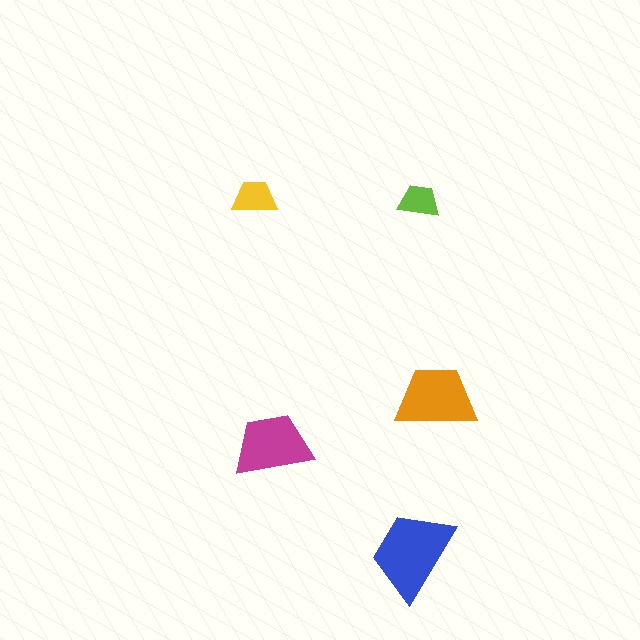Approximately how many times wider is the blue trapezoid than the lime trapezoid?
About 2 times wider.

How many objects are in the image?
There are 5 objects in the image.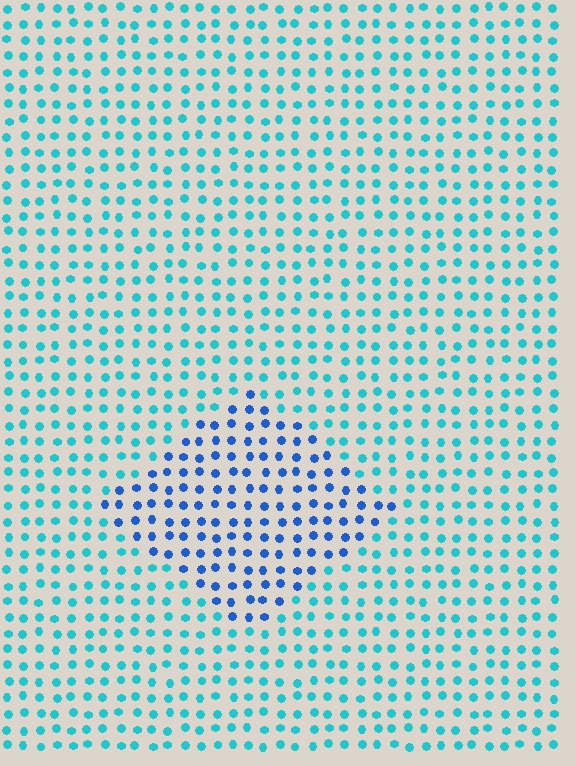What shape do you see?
I see a diamond.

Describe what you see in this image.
The image is filled with small cyan elements in a uniform arrangement. A diamond-shaped region is visible where the elements are tinted to a slightly different hue, forming a subtle color boundary.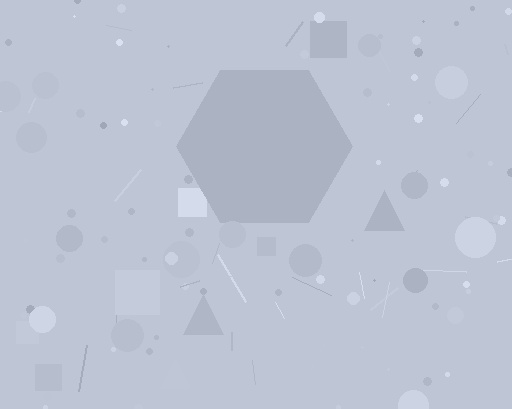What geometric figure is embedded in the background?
A hexagon is embedded in the background.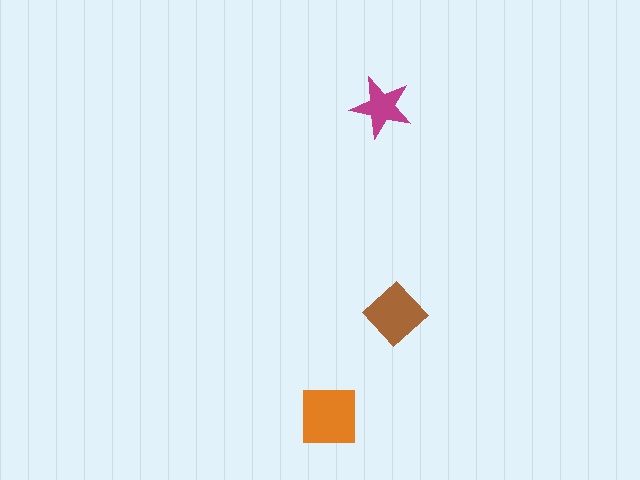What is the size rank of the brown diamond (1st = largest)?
2nd.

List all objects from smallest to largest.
The magenta star, the brown diamond, the orange square.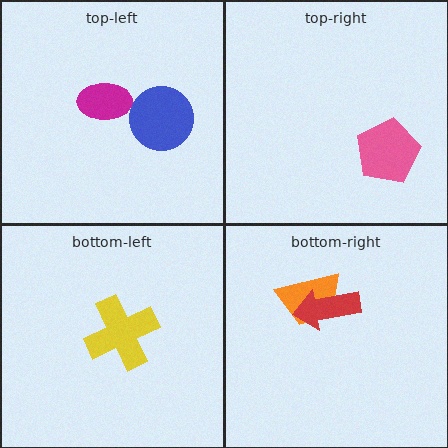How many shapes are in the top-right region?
1.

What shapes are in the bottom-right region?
The orange trapezoid, the red arrow.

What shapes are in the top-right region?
The pink pentagon.